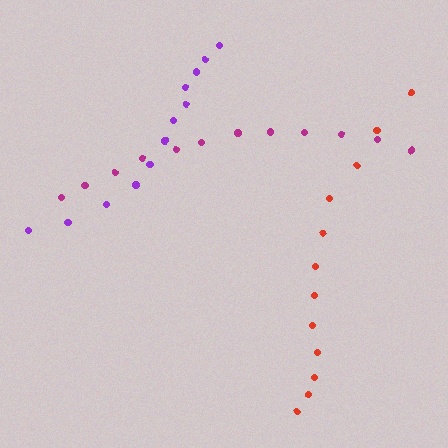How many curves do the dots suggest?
There are 3 distinct paths.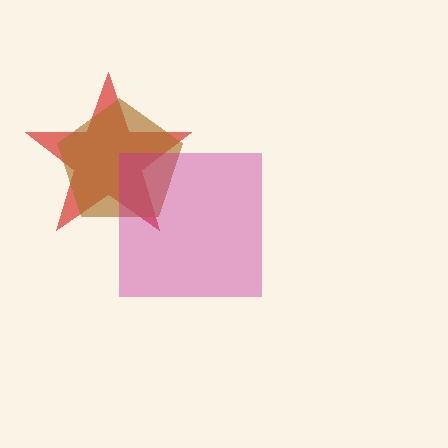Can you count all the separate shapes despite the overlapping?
Yes, there are 3 separate shapes.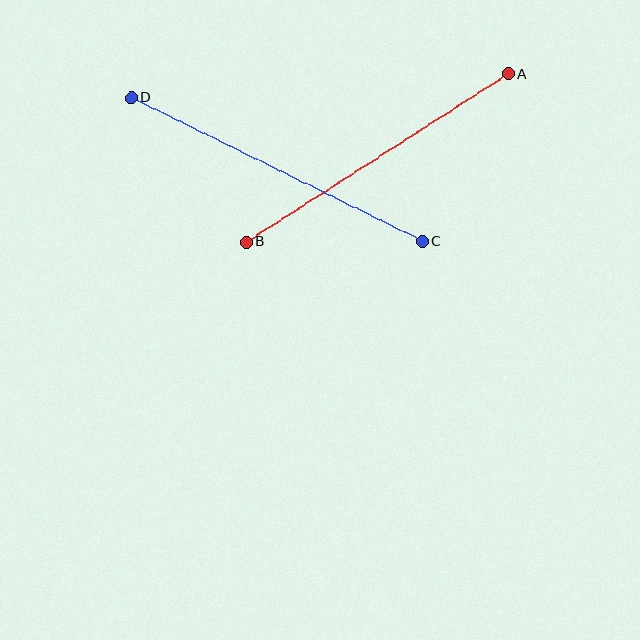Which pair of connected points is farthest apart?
Points C and D are farthest apart.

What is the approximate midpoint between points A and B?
The midpoint is at approximately (377, 158) pixels.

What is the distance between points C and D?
The distance is approximately 325 pixels.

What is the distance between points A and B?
The distance is approximately 312 pixels.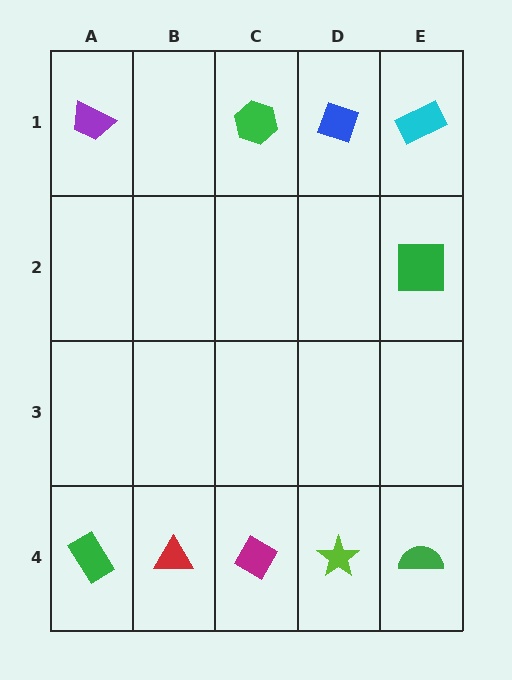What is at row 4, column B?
A red triangle.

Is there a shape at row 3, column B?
No, that cell is empty.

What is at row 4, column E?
A green semicircle.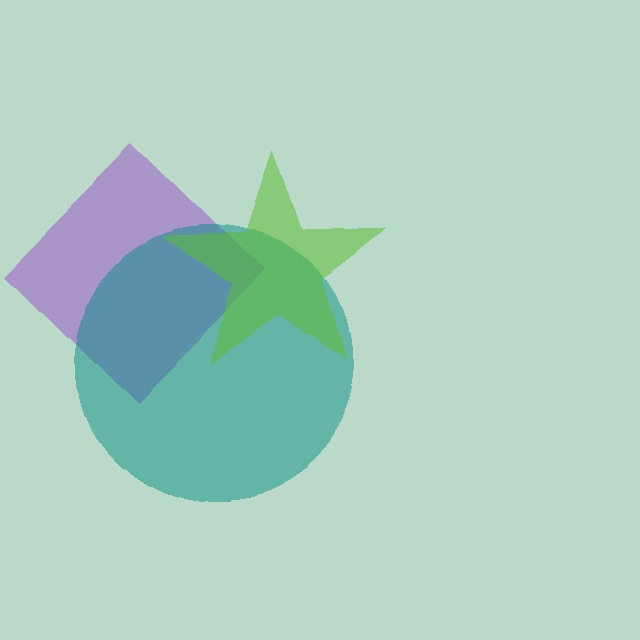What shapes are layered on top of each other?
The layered shapes are: a purple diamond, a teal circle, a lime star.